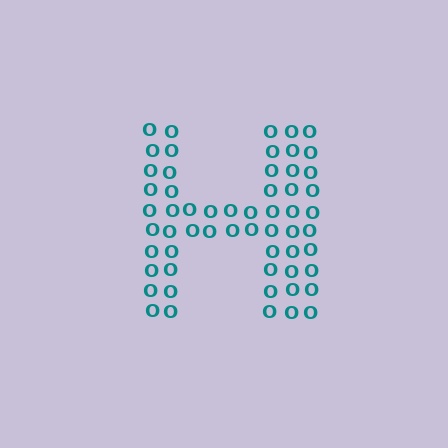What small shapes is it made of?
It is made of small letter O's.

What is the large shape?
The large shape is the letter H.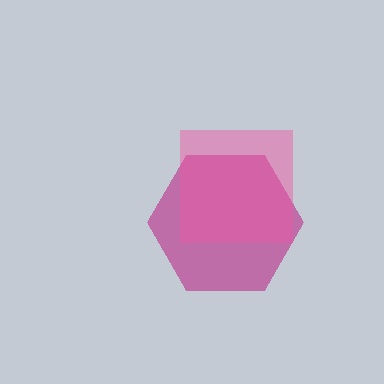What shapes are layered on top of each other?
The layered shapes are: a magenta hexagon, a pink square.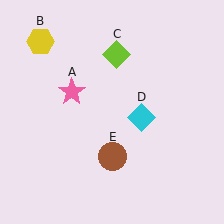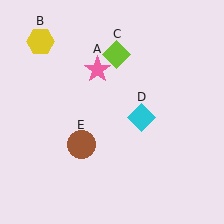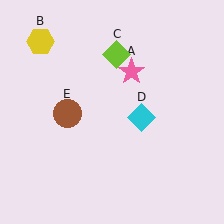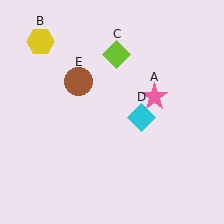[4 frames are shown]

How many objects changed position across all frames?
2 objects changed position: pink star (object A), brown circle (object E).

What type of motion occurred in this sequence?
The pink star (object A), brown circle (object E) rotated clockwise around the center of the scene.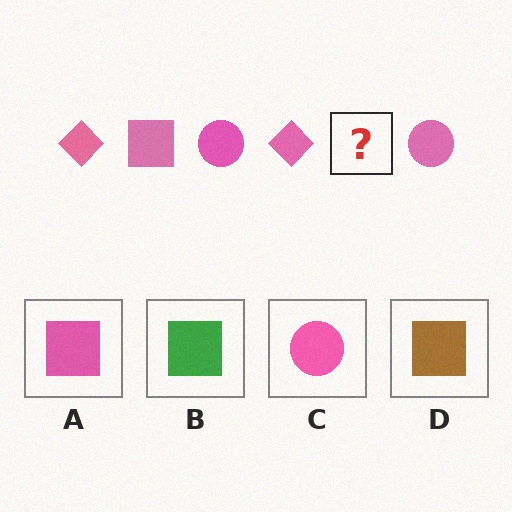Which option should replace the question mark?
Option A.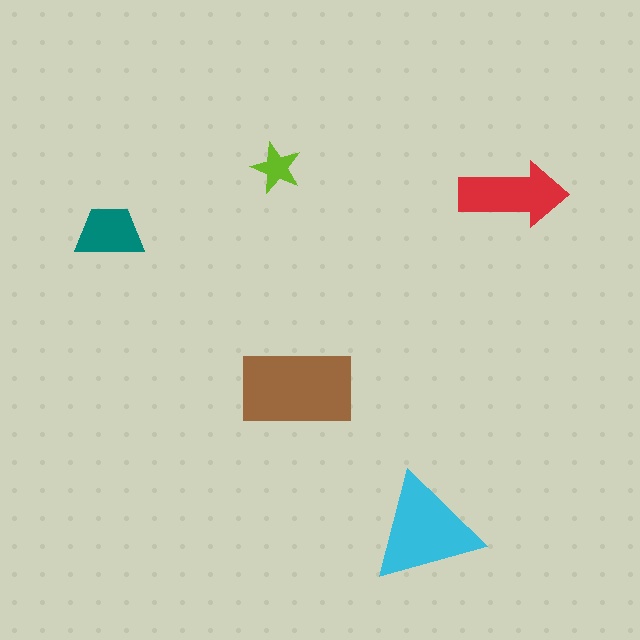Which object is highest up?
The lime star is topmost.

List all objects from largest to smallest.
The brown rectangle, the cyan triangle, the red arrow, the teal trapezoid, the lime star.